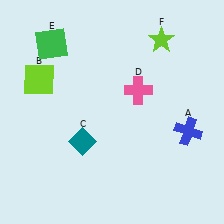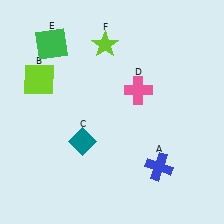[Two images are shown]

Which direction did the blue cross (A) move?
The blue cross (A) moved down.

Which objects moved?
The objects that moved are: the blue cross (A), the lime star (F).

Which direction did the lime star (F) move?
The lime star (F) moved left.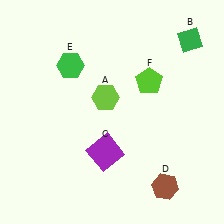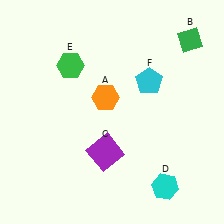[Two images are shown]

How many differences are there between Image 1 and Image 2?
There are 3 differences between the two images.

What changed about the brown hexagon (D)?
In Image 1, D is brown. In Image 2, it changed to cyan.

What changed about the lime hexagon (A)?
In Image 1, A is lime. In Image 2, it changed to orange.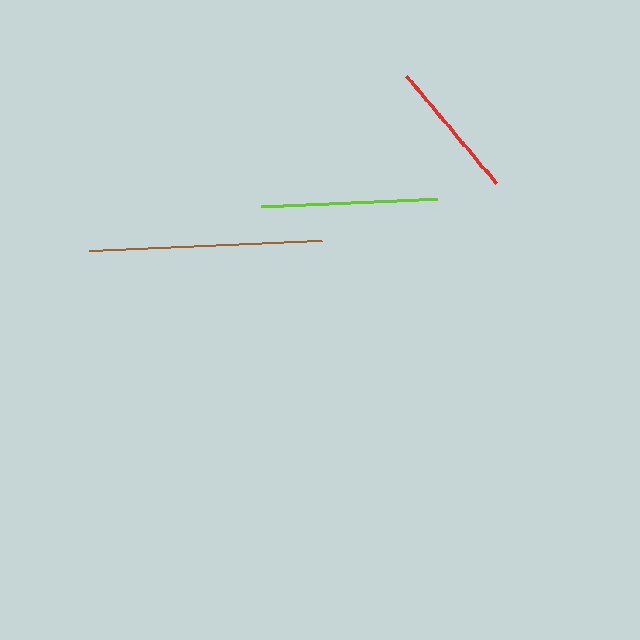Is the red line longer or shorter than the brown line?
The brown line is longer than the red line.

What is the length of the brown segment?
The brown segment is approximately 234 pixels long.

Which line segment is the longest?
The brown line is the longest at approximately 234 pixels.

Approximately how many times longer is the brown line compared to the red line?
The brown line is approximately 1.7 times the length of the red line.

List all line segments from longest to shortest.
From longest to shortest: brown, lime, red.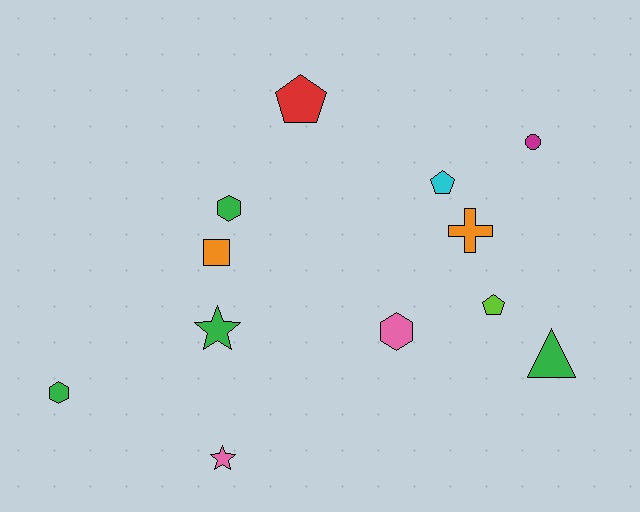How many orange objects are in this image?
There are 2 orange objects.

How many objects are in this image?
There are 12 objects.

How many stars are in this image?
There are 2 stars.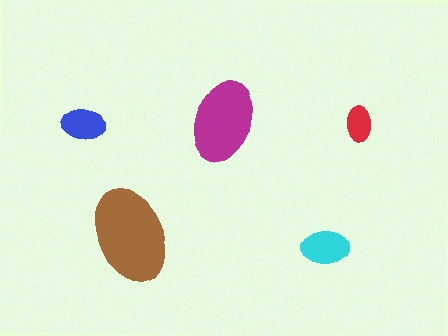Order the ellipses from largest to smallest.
the brown one, the magenta one, the cyan one, the blue one, the red one.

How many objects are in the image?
There are 5 objects in the image.